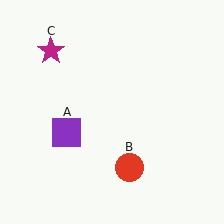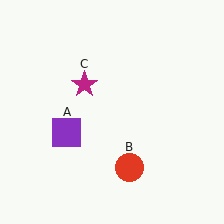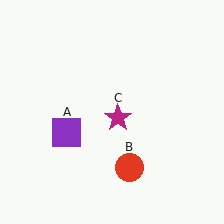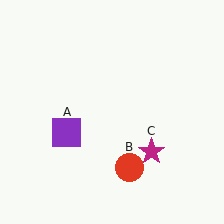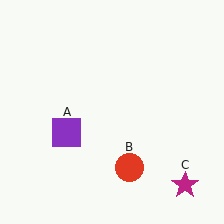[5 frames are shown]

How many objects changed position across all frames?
1 object changed position: magenta star (object C).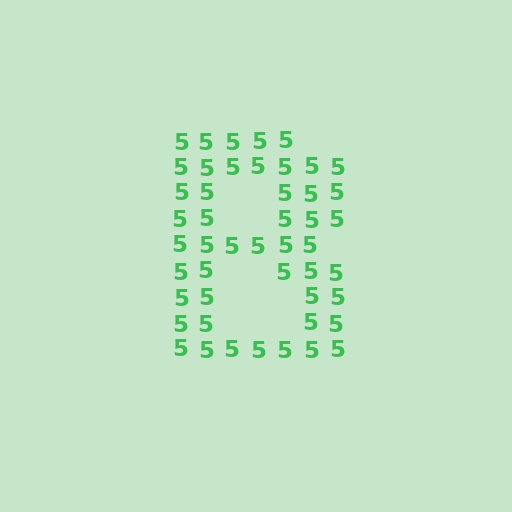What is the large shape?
The large shape is the letter B.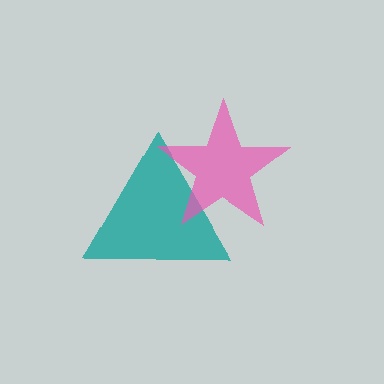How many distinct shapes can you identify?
There are 2 distinct shapes: a teal triangle, a pink star.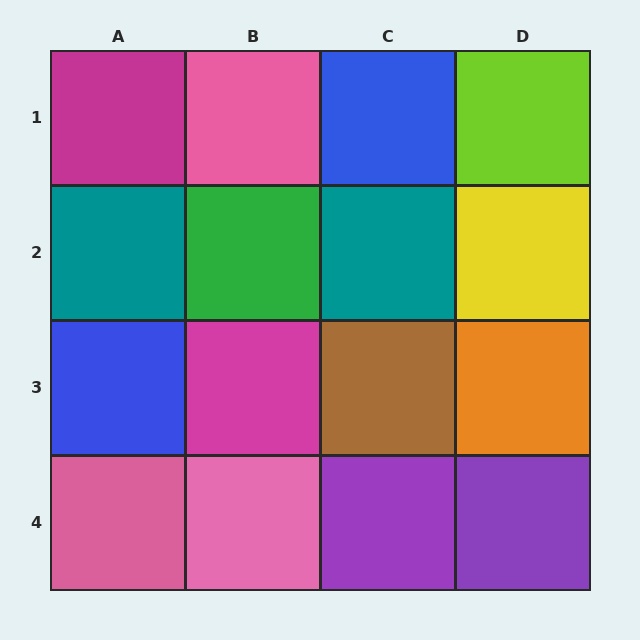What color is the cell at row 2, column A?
Teal.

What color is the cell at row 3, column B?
Magenta.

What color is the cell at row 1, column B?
Pink.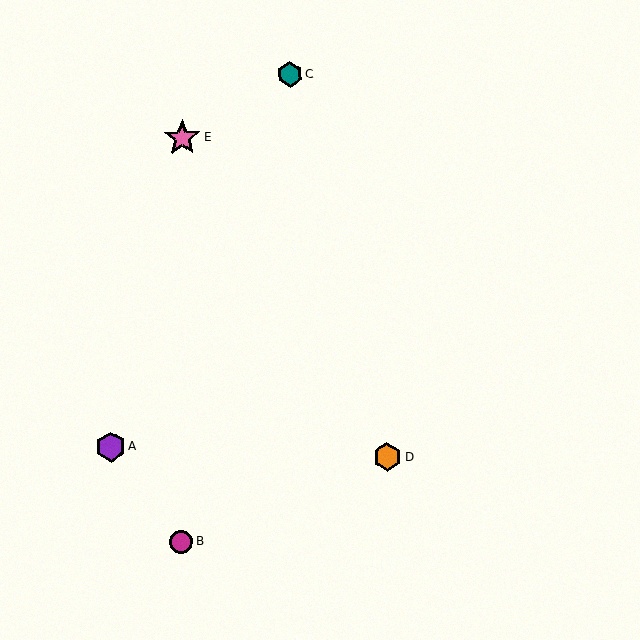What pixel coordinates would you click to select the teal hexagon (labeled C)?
Click at (290, 74) to select the teal hexagon C.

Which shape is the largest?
The pink star (labeled E) is the largest.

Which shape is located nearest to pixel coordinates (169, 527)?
The magenta circle (labeled B) at (181, 542) is nearest to that location.